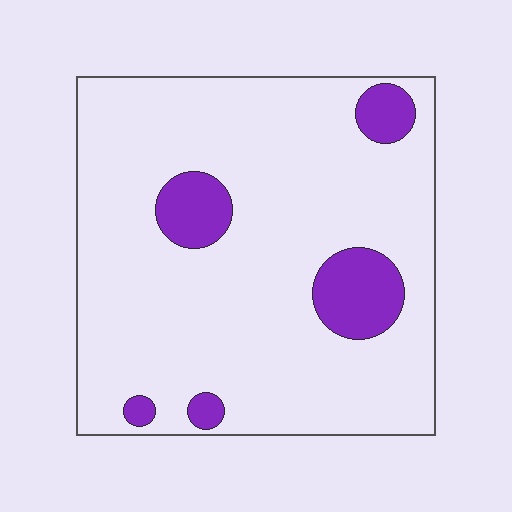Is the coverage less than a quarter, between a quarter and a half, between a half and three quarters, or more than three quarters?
Less than a quarter.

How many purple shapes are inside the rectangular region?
5.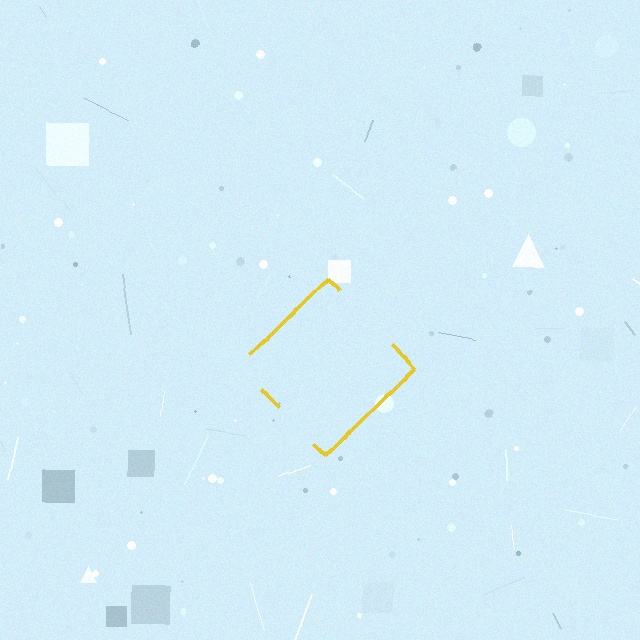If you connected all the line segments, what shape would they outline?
They would outline a diamond.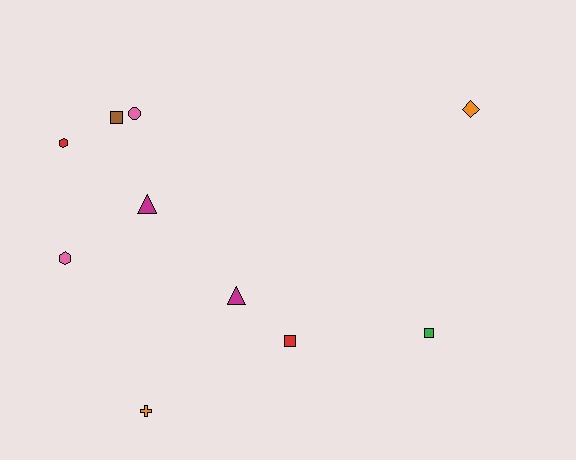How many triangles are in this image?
There are 2 triangles.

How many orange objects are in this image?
There are 2 orange objects.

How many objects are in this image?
There are 10 objects.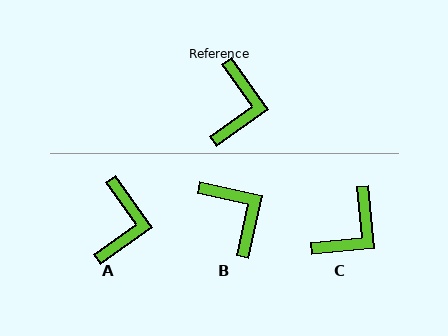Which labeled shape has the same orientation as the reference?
A.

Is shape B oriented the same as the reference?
No, it is off by about 42 degrees.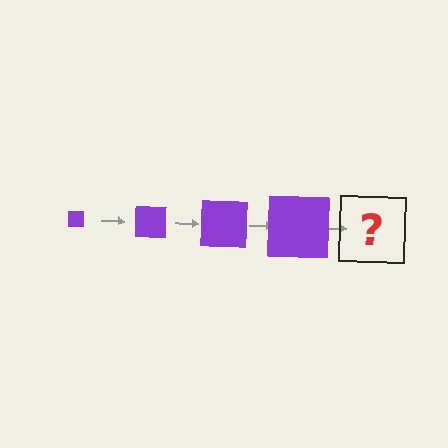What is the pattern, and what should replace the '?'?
The pattern is that the square gets progressively larger each step. The '?' should be a purple square, larger than the previous one.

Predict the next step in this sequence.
The next step is a purple square, larger than the previous one.